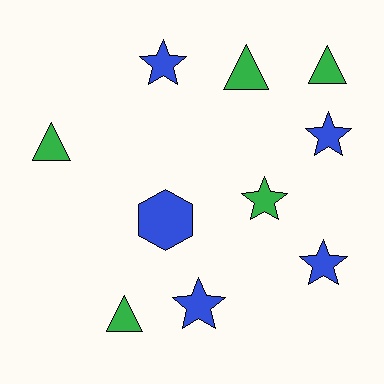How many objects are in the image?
There are 10 objects.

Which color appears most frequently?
Green, with 5 objects.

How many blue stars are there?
There are 4 blue stars.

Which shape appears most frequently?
Star, with 5 objects.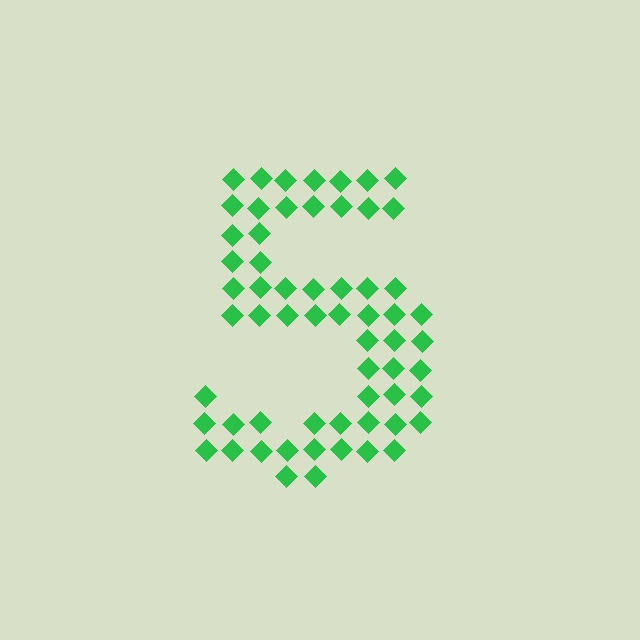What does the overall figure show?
The overall figure shows the digit 5.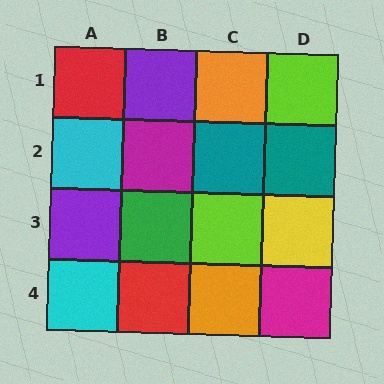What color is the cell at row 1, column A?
Red.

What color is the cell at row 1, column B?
Purple.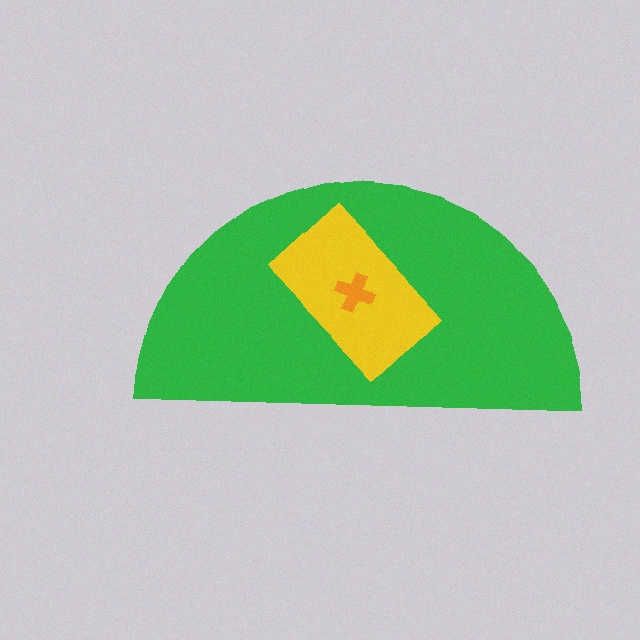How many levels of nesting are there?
3.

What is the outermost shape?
The green semicircle.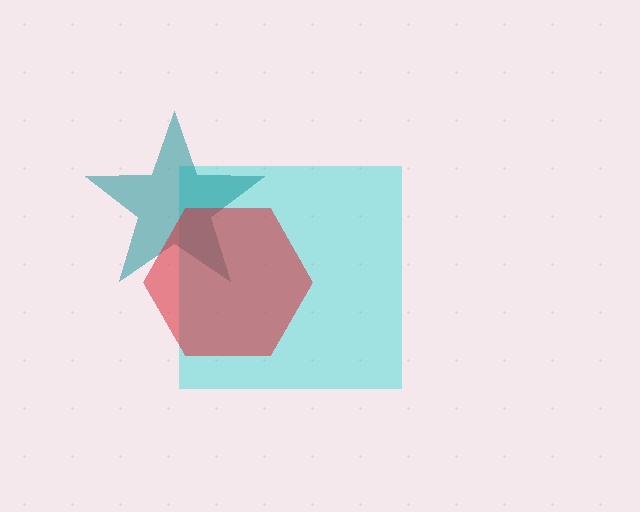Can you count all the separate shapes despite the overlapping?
Yes, there are 3 separate shapes.